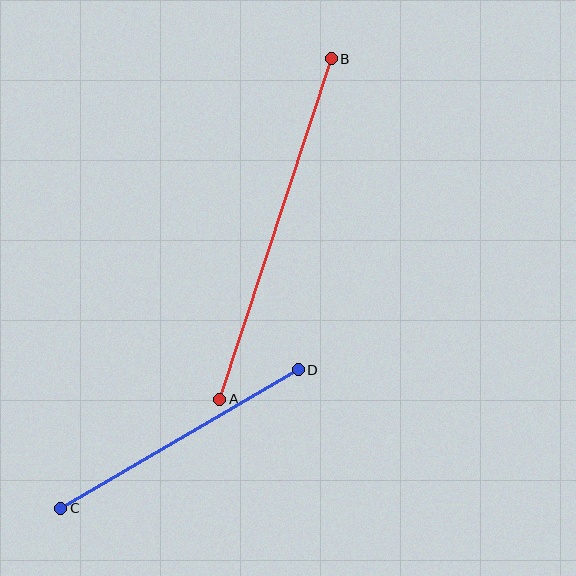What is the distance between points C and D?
The distance is approximately 275 pixels.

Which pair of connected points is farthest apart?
Points A and B are farthest apart.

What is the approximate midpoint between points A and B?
The midpoint is at approximately (275, 229) pixels.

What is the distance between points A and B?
The distance is approximately 358 pixels.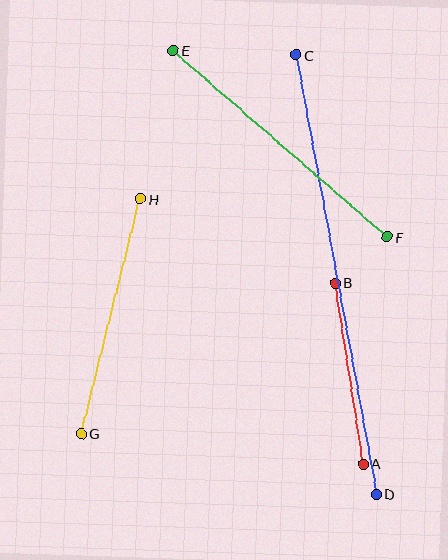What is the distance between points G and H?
The distance is approximately 242 pixels.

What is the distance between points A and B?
The distance is approximately 183 pixels.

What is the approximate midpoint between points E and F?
The midpoint is at approximately (280, 144) pixels.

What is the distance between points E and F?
The distance is approximately 284 pixels.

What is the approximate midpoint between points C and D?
The midpoint is at approximately (336, 275) pixels.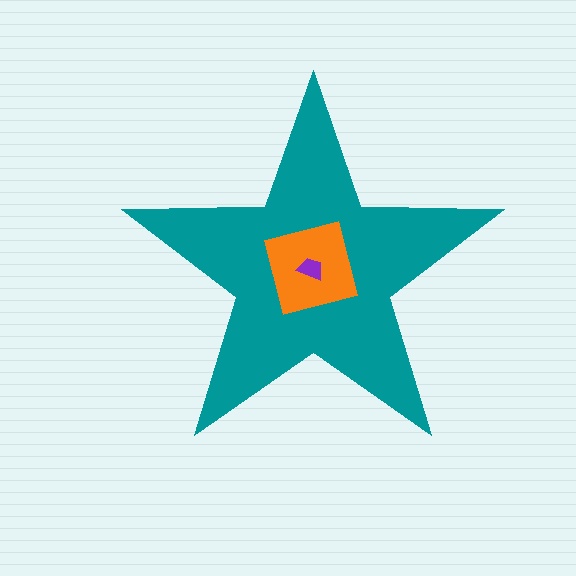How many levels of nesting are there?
3.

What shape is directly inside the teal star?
The orange square.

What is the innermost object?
The purple trapezoid.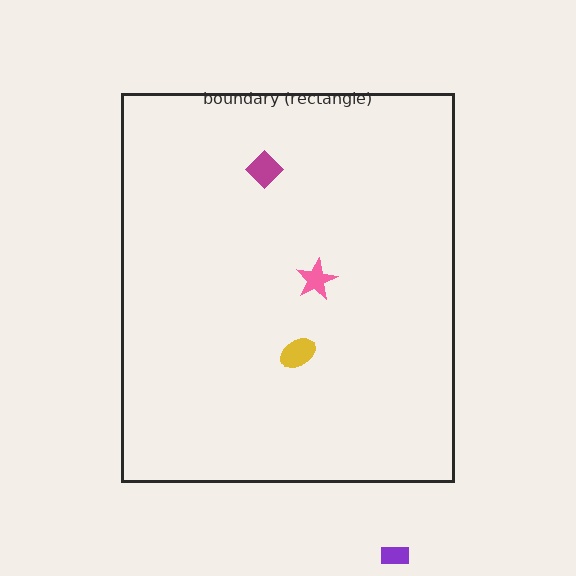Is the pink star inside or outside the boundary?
Inside.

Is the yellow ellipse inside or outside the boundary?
Inside.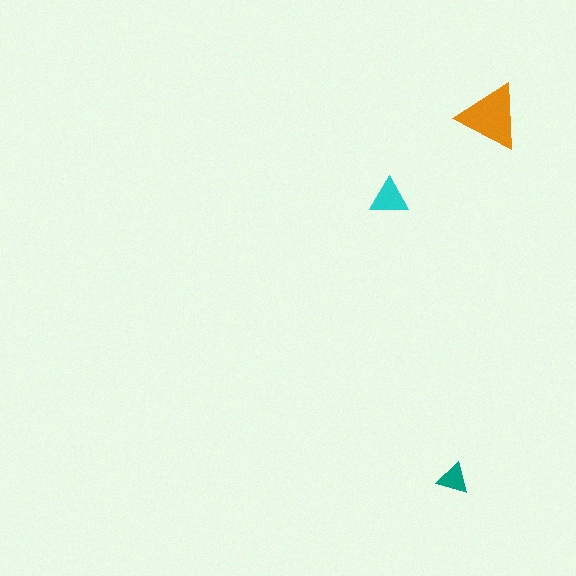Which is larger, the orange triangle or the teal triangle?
The orange one.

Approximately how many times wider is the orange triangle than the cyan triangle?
About 1.5 times wider.